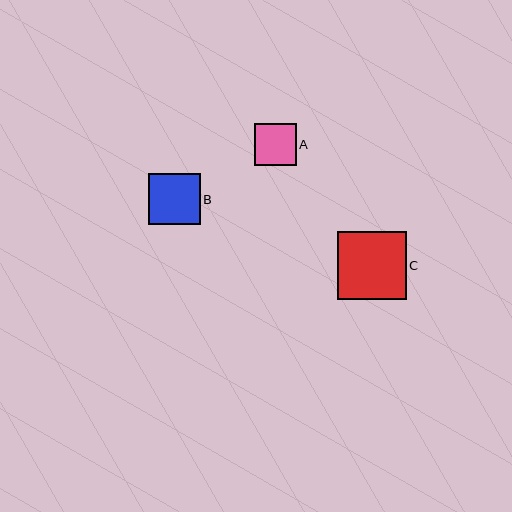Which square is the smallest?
Square A is the smallest with a size of approximately 42 pixels.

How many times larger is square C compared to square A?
Square C is approximately 1.6 times the size of square A.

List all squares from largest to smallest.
From largest to smallest: C, B, A.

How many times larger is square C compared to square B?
Square C is approximately 1.3 times the size of square B.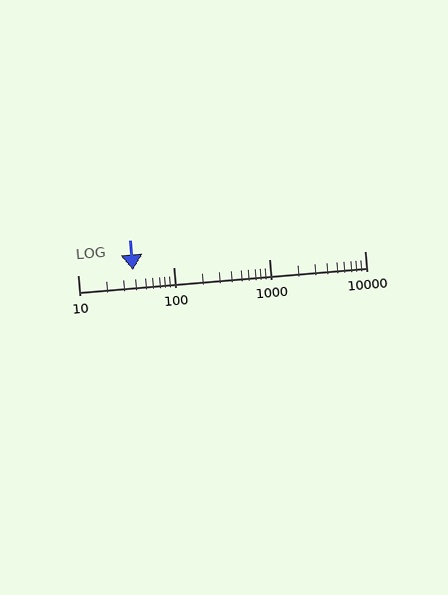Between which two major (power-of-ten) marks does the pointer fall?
The pointer is between 10 and 100.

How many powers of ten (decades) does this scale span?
The scale spans 3 decades, from 10 to 10000.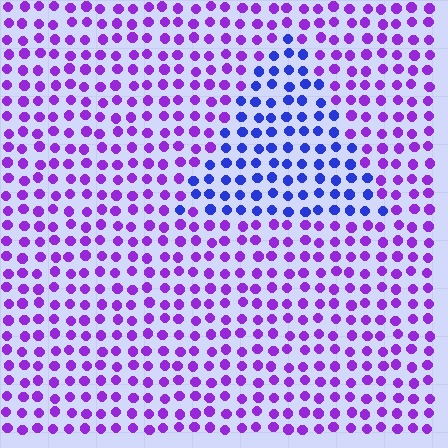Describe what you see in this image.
The image is filled with small purple elements in a uniform arrangement. A triangle-shaped region is visible where the elements are tinted to a slightly different hue, forming a subtle color boundary.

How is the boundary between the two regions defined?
The boundary is defined purely by a slight shift in hue (about 44 degrees). Spacing, size, and orientation are identical on both sides.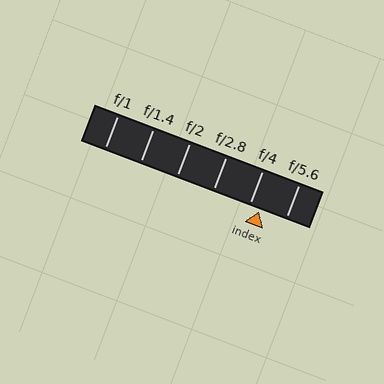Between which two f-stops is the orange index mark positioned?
The index mark is between f/4 and f/5.6.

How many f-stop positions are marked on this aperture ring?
There are 6 f-stop positions marked.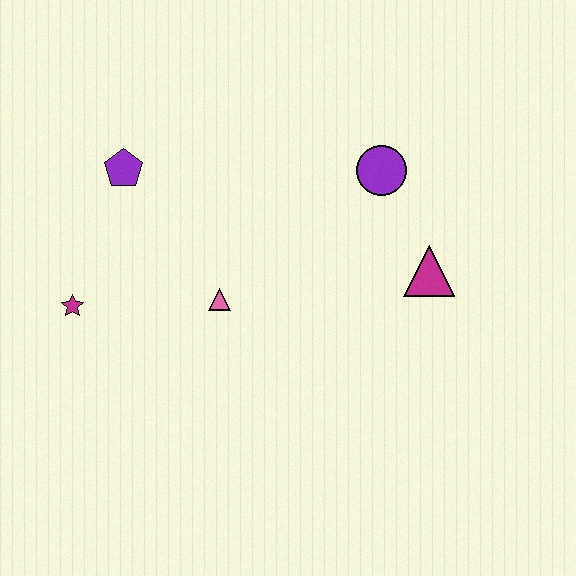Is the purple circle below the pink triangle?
No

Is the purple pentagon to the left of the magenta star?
No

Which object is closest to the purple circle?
The magenta triangle is closest to the purple circle.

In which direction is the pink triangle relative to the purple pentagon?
The pink triangle is below the purple pentagon.